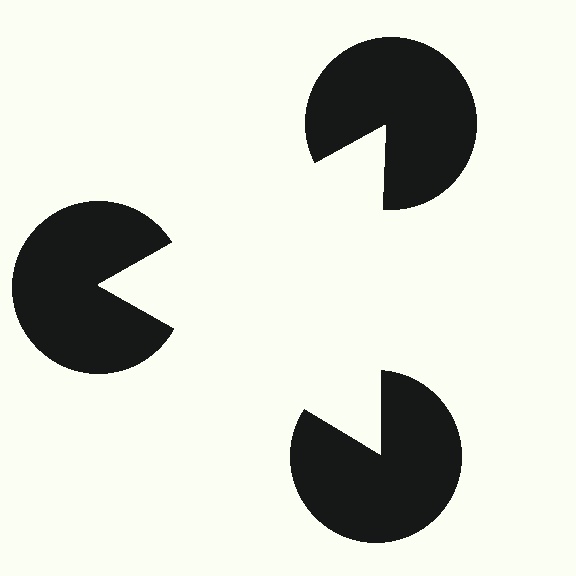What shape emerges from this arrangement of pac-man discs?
An illusory triangle — its edges are inferred from the aligned wedge cuts in the pac-man discs, not physically drawn.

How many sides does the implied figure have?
3 sides.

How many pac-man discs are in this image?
There are 3 — one at each vertex of the illusory triangle.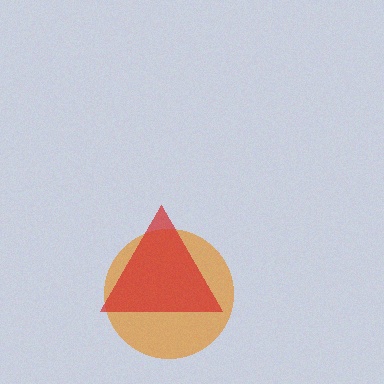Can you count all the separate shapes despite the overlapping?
Yes, there are 2 separate shapes.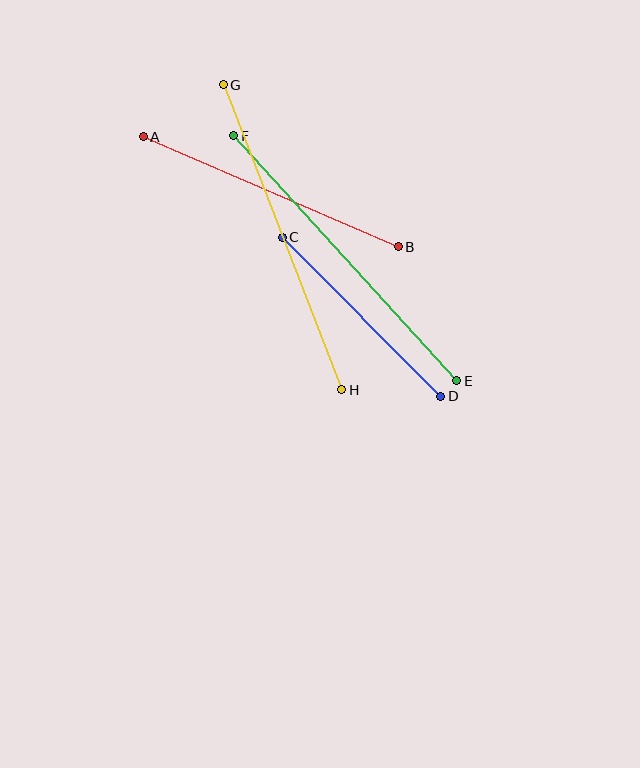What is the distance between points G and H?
The distance is approximately 327 pixels.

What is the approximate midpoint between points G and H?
The midpoint is at approximately (282, 237) pixels.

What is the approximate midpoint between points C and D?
The midpoint is at approximately (361, 317) pixels.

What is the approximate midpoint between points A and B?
The midpoint is at approximately (271, 192) pixels.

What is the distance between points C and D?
The distance is approximately 225 pixels.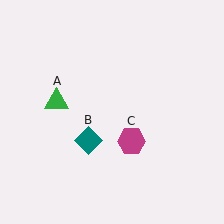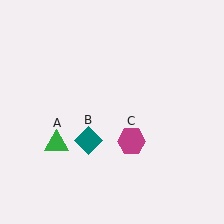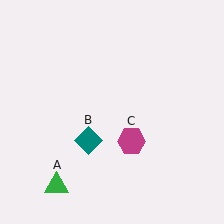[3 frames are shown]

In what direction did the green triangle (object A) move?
The green triangle (object A) moved down.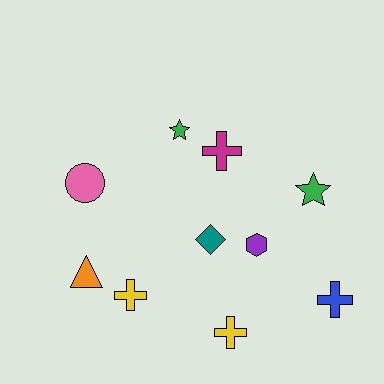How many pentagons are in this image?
There are no pentagons.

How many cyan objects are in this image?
There are no cyan objects.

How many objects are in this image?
There are 10 objects.